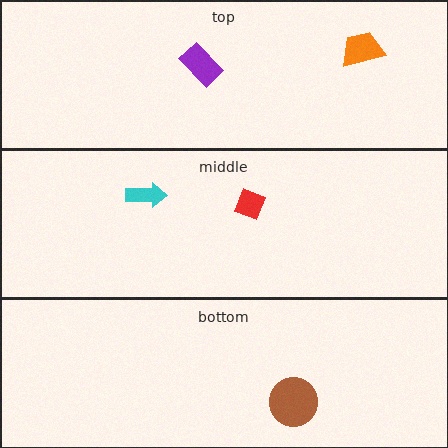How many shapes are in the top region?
2.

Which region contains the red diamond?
The middle region.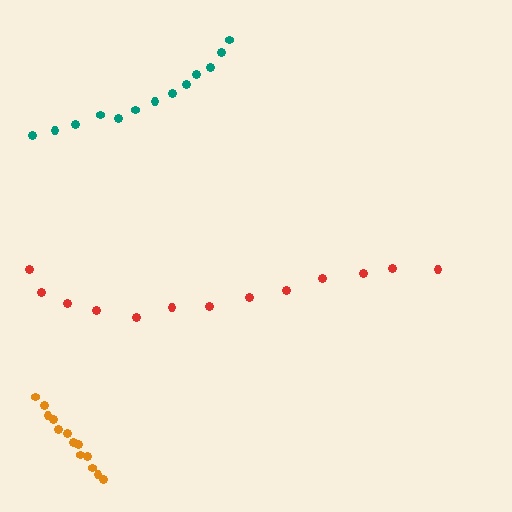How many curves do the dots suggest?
There are 3 distinct paths.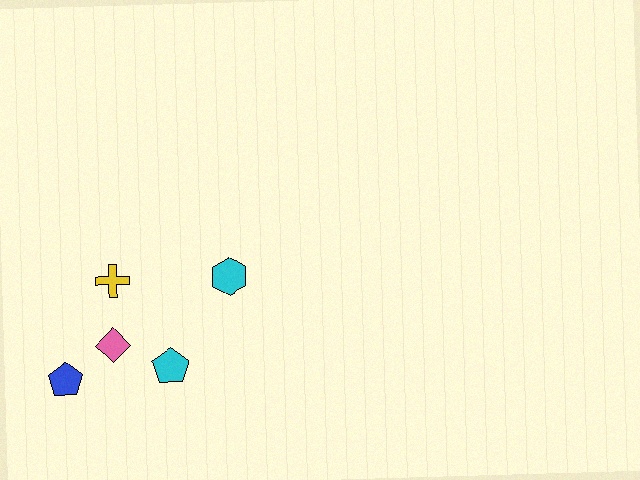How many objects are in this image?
There are 5 objects.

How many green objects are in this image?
There are no green objects.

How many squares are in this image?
There are no squares.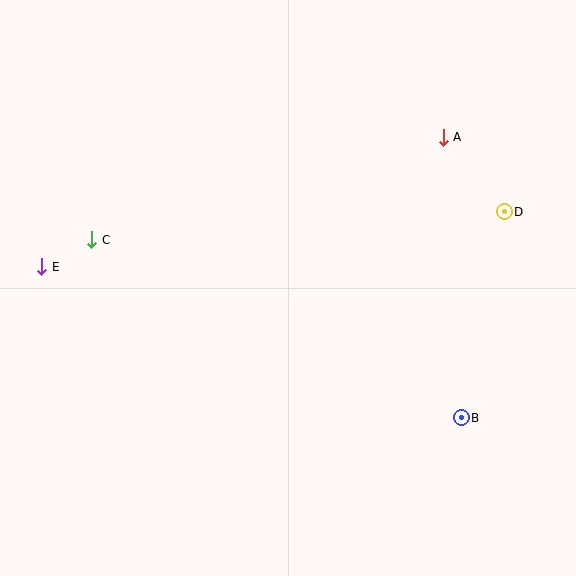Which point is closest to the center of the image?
Point C at (92, 240) is closest to the center.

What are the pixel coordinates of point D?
Point D is at (504, 212).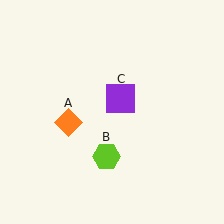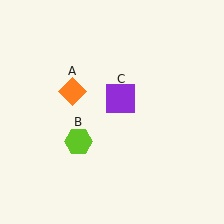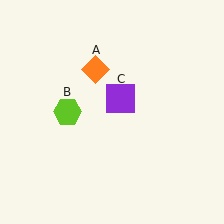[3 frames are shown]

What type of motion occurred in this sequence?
The orange diamond (object A), lime hexagon (object B) rotated clockwise around the center of the scene.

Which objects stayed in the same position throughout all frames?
Purple square (object C) remained stationary.